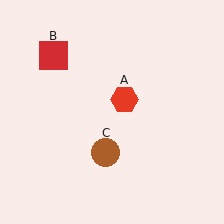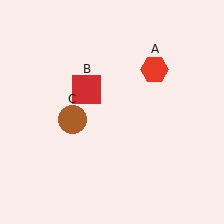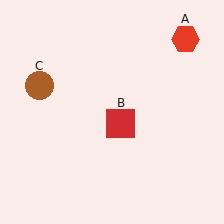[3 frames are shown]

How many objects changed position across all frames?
3 objects changed position: red hexagon (object A), red square (object B), brown circle (object C).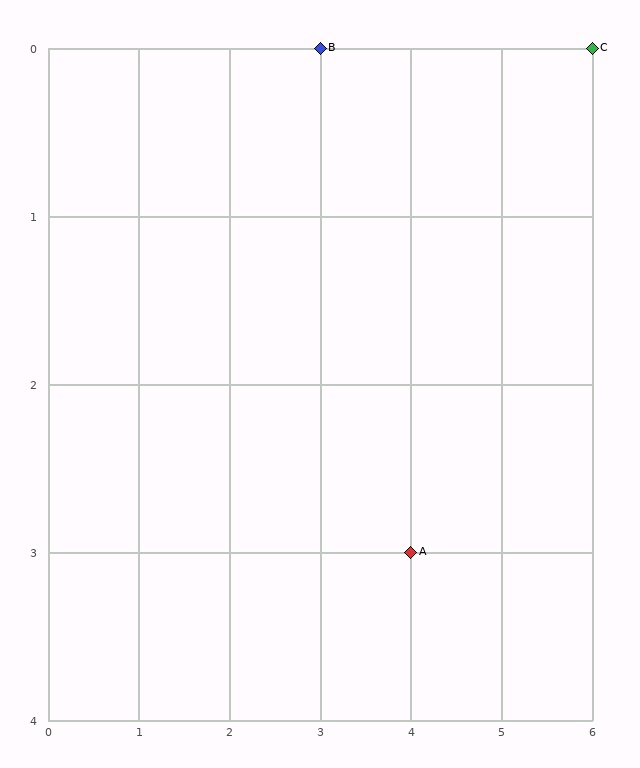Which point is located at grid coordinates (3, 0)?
Point B is at (3, 0).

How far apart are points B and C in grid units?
Points B and C are 3 columns apart.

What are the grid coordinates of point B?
Point B is at grid coordinates (3, 0).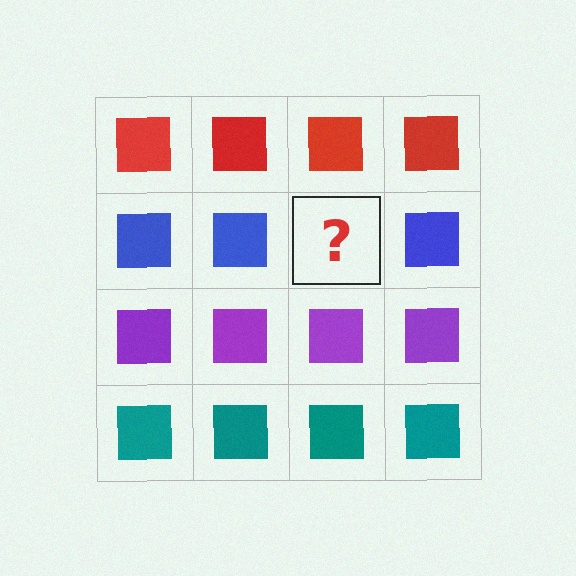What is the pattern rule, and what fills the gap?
The rule is that each row has a consistent color. The gap should be filled with a blue square.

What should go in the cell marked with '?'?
The missing cell should contain a blue square.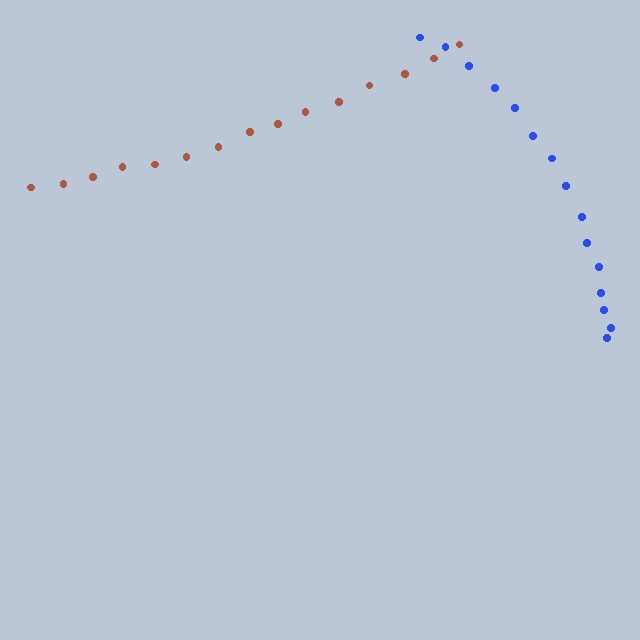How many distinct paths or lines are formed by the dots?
There are 2 distinct paths.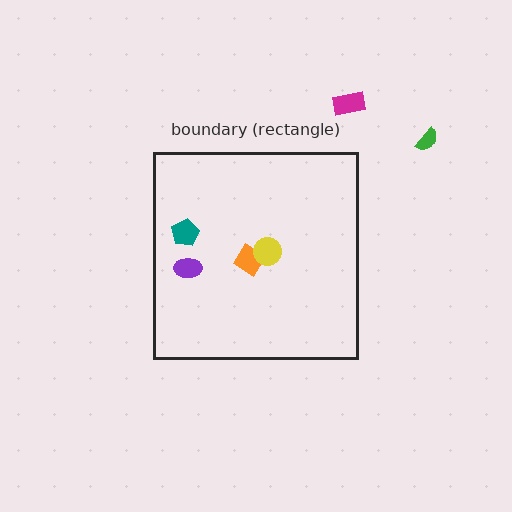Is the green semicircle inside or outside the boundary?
Outside.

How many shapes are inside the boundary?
4 inside, 2 outside.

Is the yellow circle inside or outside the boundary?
Inside.